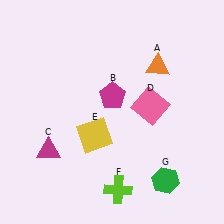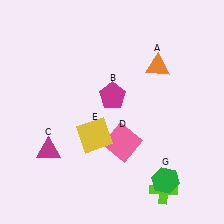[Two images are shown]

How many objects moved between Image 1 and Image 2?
2 objects moved between the two images.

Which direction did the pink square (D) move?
The pink square (D) moved down.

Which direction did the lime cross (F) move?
The lime cross (F) moved right.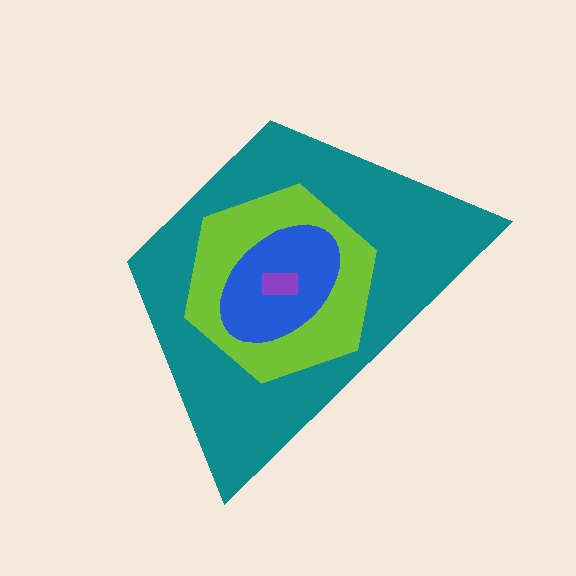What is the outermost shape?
The teal trapezoid.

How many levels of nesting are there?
4.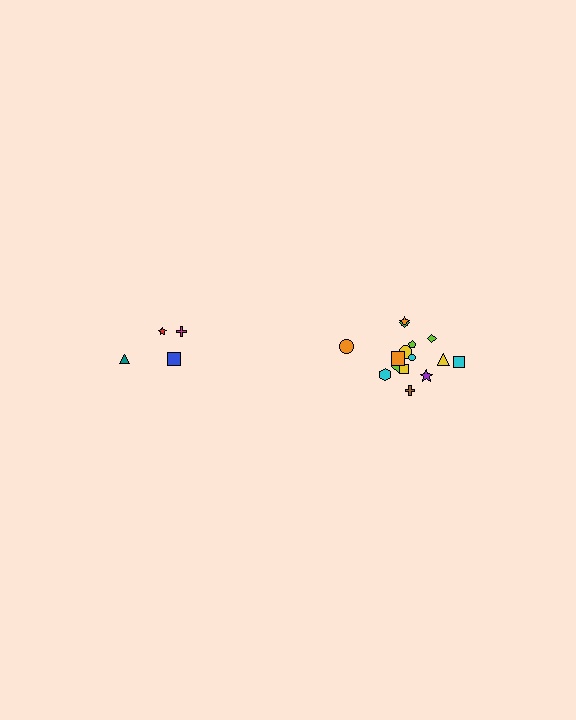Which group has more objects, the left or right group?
The right group.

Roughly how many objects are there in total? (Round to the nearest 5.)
Roughly 20 objects in total.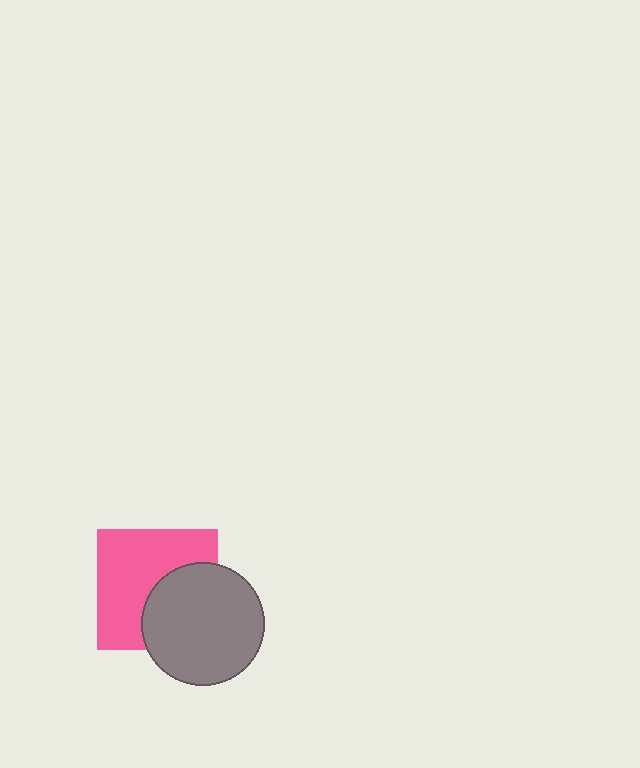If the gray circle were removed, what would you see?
You would see the complete pink square.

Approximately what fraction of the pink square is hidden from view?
Roughly 40% of the pink square is hidden behind the gray circle.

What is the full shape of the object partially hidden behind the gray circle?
The partially hidden object is a pink square.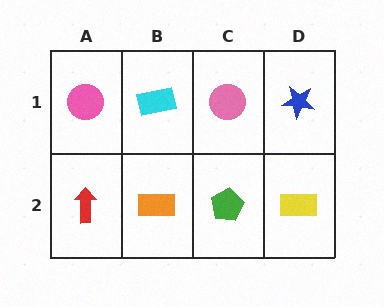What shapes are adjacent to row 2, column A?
A pink circle (row 1, column A), an orange rectangle (row 2, column B).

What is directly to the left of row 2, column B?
A red arrow.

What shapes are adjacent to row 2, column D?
A blue star (row 1, column D), a green pentagon (row 2, column C).